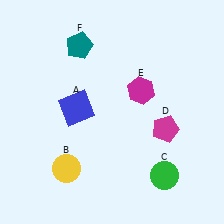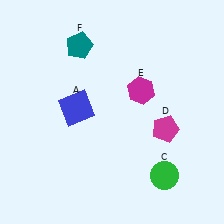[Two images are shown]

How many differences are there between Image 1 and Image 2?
There is 1 difference between the two images.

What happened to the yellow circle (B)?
The yellow circle (B) was removed in Image 2. It was in the bottom-left area of Image 1.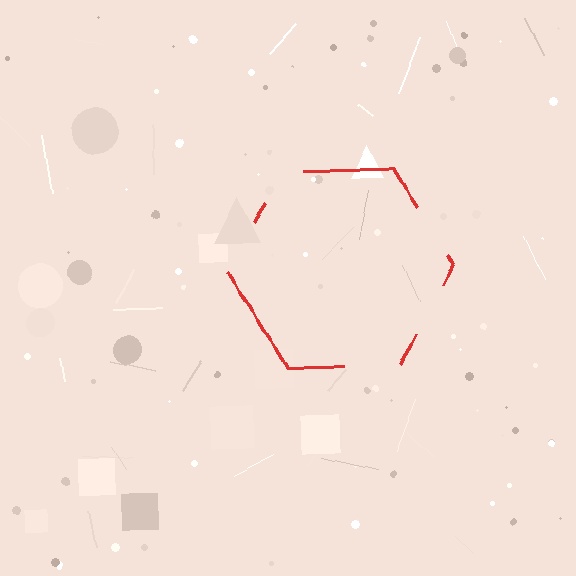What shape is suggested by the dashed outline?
The dashed outline suggests a hexagon.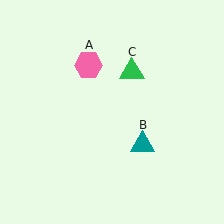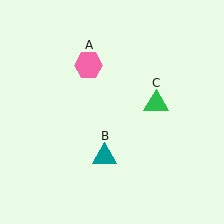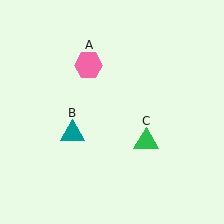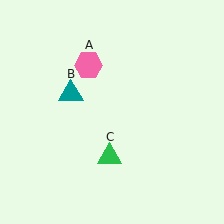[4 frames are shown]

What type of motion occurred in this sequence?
The teal triangle (object B), green triangle (object C) rotated clockwise around the center of the scene.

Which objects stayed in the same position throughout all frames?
Pink hexagon (object A) remained stationary.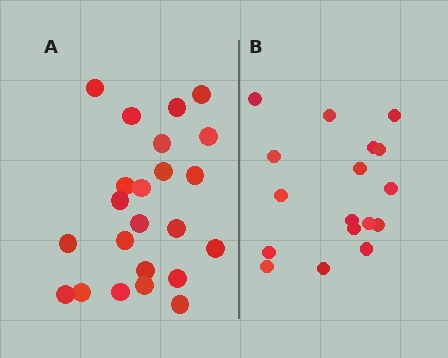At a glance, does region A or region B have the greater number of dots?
Region A (the left region) has more dots.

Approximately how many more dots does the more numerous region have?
Region A has about 6 more dots than region B.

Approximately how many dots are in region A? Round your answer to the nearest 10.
About 20 dots. (The exact count is 23, which rounds to 20.)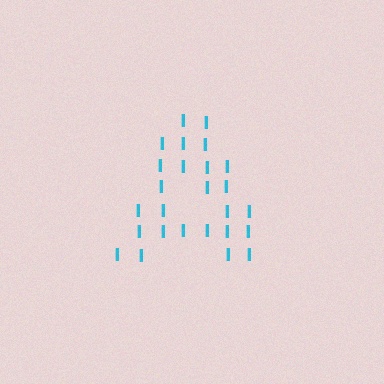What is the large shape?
The large shape is the letter A.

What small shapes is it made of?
It is made of small letter I's.